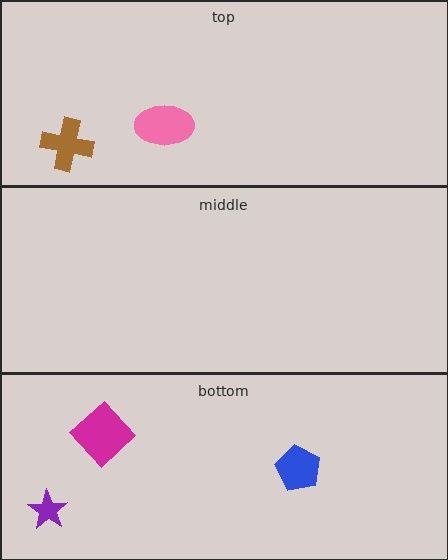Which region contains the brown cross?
The top region.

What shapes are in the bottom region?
The magenta diamond, the blue pentagon, the purple star.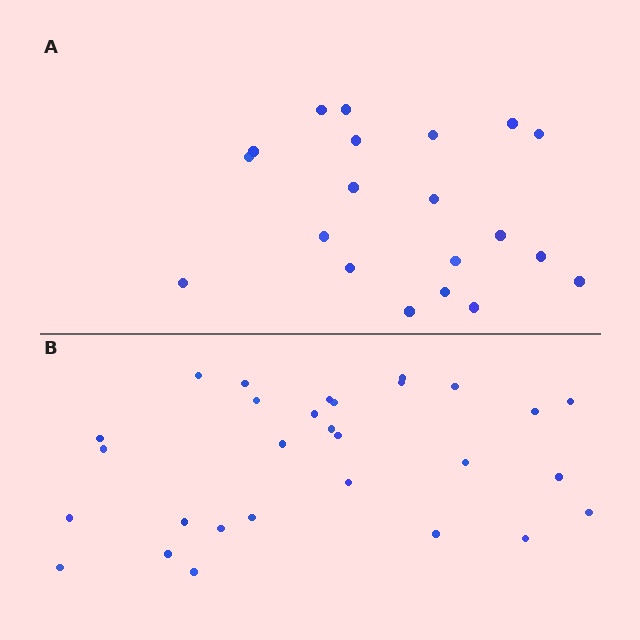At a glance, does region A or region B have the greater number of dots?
Region B (the bottom region) has more dots.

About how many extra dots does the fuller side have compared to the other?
Region B has roughly 8 or so more dots than region A.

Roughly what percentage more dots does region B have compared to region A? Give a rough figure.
About 45% more.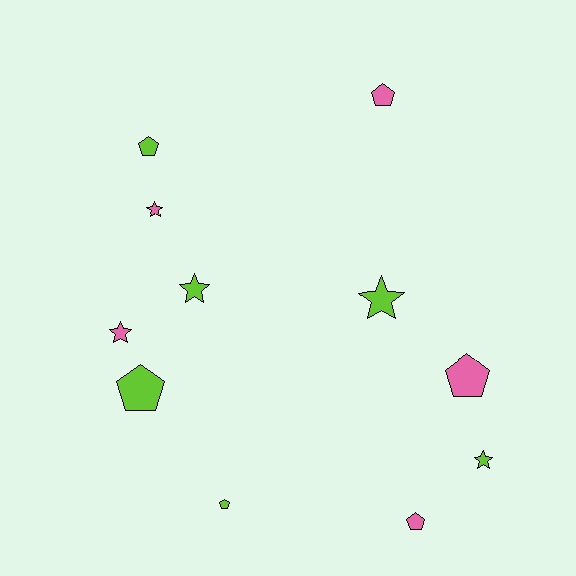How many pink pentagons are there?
There are 3 pink pentagons.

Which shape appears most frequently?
Pentagon, with 6 objects.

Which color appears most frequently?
Lime, with 6 objects.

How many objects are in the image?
There are 11 objects.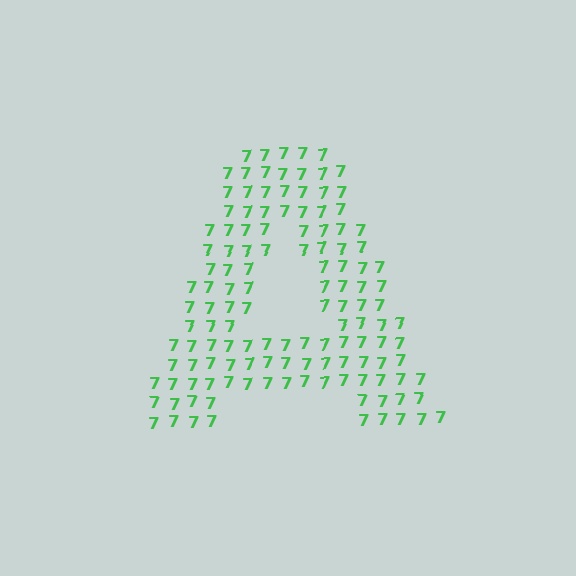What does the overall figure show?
The overall figure shows the letter A.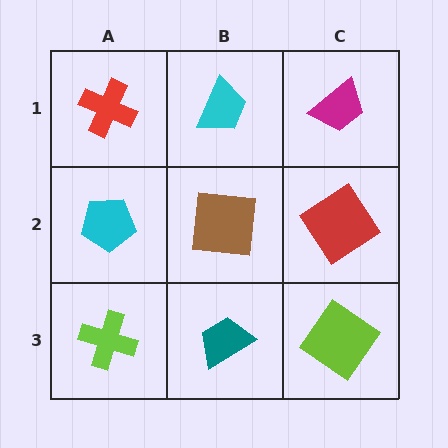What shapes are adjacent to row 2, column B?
A cyan trapezoid (row 1, column B), a teal trapezoid (row 3, column B), a cyan pentagon (row 2, column A), a red diamond (row 2, column C).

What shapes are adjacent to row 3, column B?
A brown square (row 2, column B), a lime cross (row 3, column A), a lime diamond (row 3, column C).